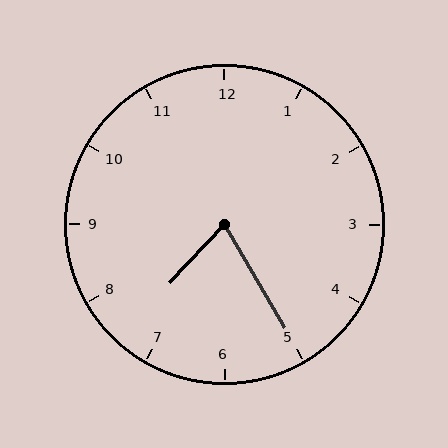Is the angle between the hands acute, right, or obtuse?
It is acute.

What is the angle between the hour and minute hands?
Approximately 72 degrees.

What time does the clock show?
7:25.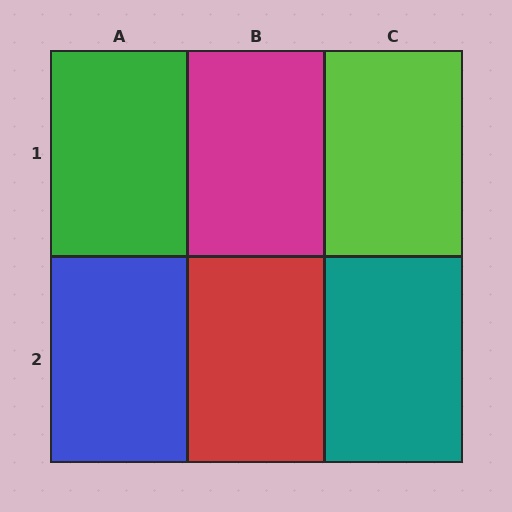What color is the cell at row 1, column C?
Lime.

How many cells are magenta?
1 cell is magenta.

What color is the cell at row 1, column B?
Magenta.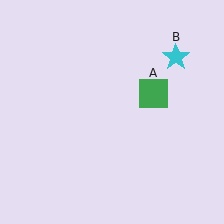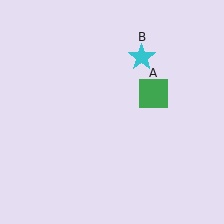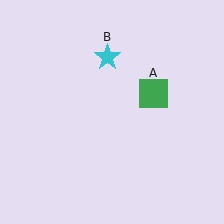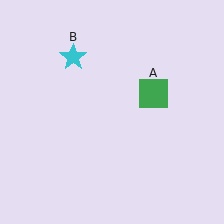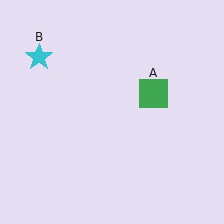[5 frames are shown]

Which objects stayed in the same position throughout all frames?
Green square (object A) remained stationary.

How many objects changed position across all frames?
1 object changed position: cyan star (object B).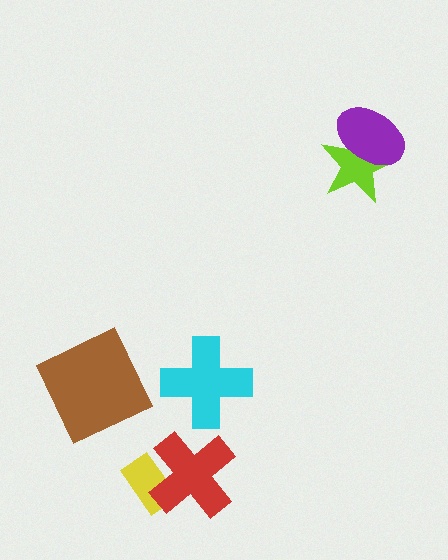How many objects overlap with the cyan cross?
0 objects overlap with the cyan cross.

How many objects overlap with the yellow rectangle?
1 object overlaps with the yellow rectangle.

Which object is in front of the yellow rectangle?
The red cross is in front of the yellow rectangle.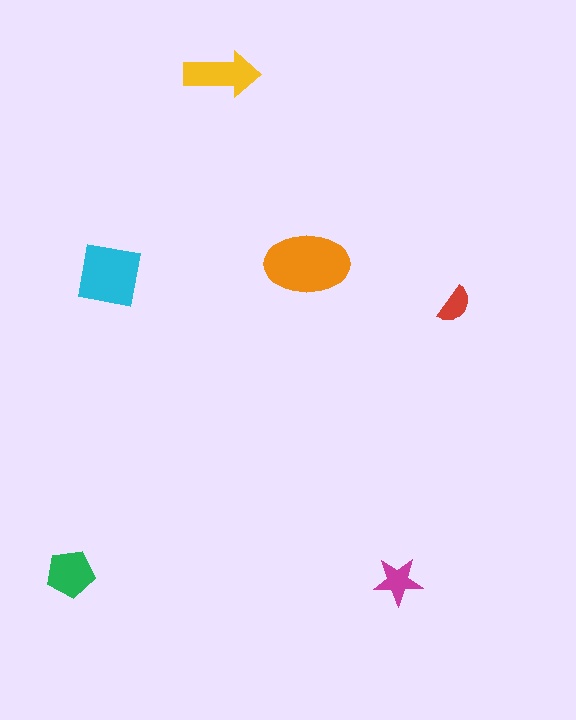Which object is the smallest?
The red semicircle.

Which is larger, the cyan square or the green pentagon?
The cyan square.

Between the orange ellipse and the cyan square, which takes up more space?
The orange ellipse.